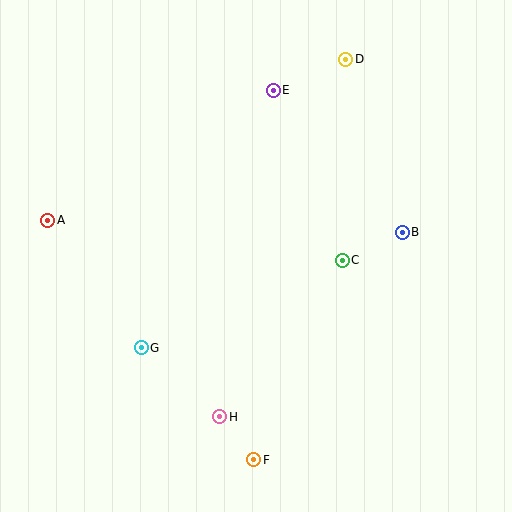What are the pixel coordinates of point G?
Point G is at (141, 348).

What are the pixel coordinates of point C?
Point C is at (342, 260).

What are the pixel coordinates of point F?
Point F is at (254, 460).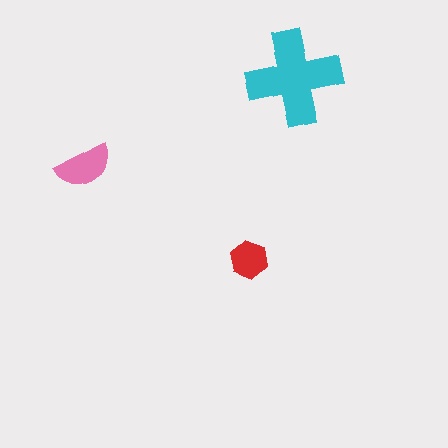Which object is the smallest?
The red hexagon.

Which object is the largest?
The cyan cross.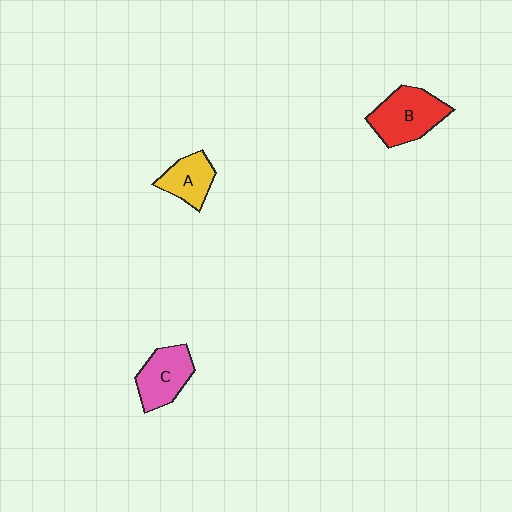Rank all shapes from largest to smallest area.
From largest to smallest: B (red), C (pink), A (yellow).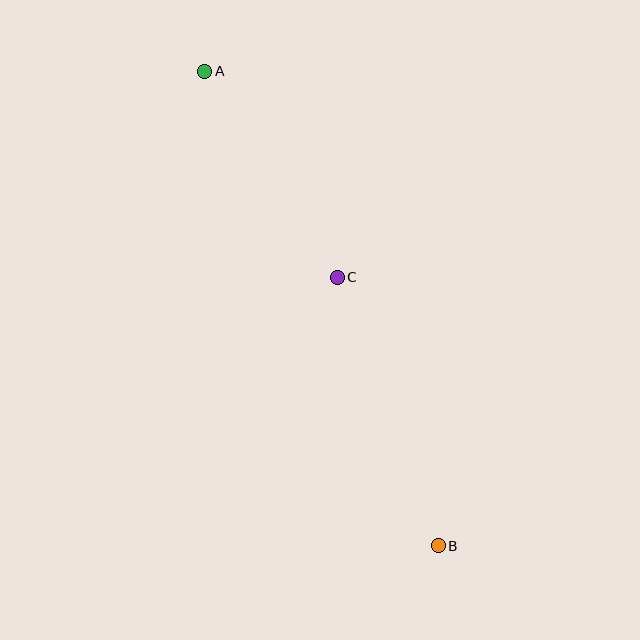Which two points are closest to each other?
Points A and C are closest to each other.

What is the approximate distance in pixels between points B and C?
The distance between B and C is approximately 287 pixels.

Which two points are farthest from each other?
Points A and B are farthest from each other.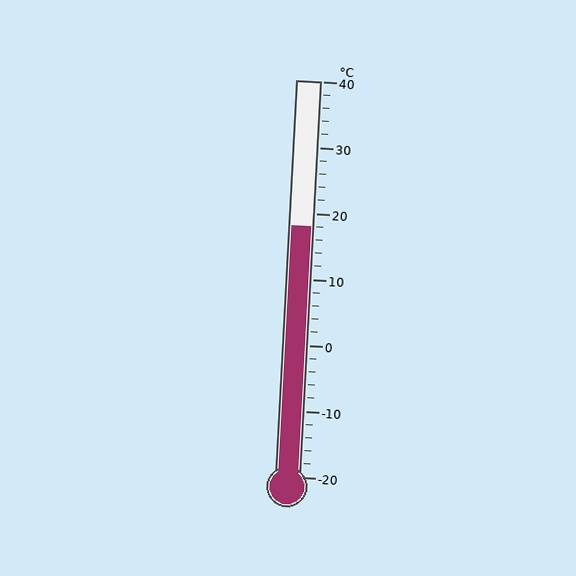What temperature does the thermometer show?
The thermometer shows approximately 18°C.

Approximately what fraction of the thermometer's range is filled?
The thermometer is filled to approximately 65% of its range.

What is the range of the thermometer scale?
The thermometer scale ranges from -20°C to 40°C.